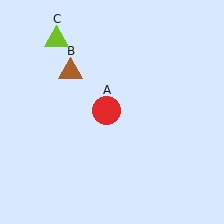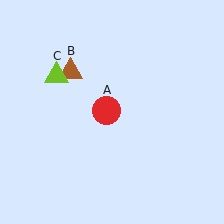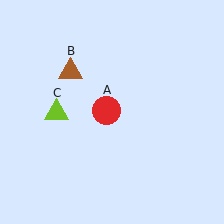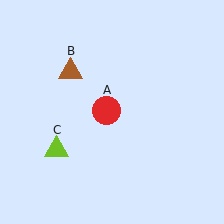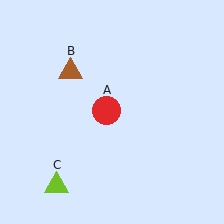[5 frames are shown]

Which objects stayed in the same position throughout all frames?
Red circle (object A) and brown triangle (object B) remained stationary.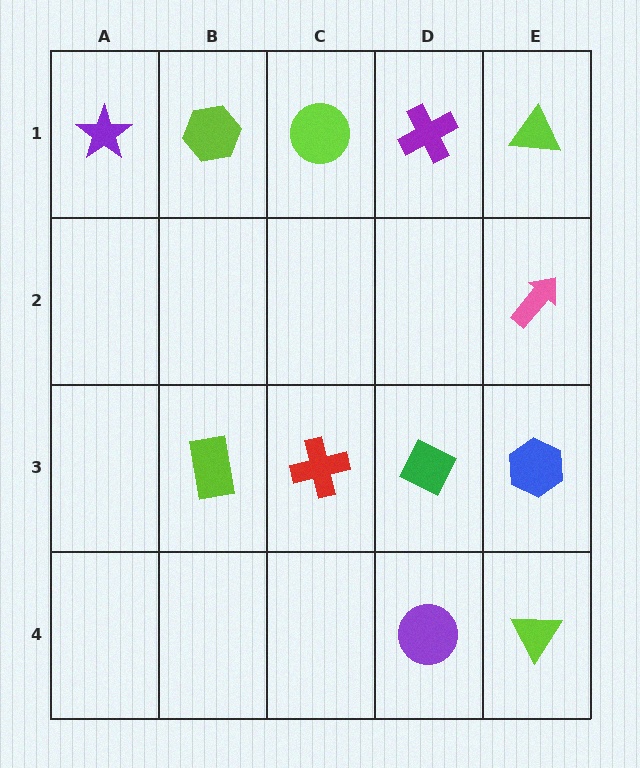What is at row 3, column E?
A blue hexagon.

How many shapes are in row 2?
1 shape.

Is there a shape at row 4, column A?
No, that cell is empty.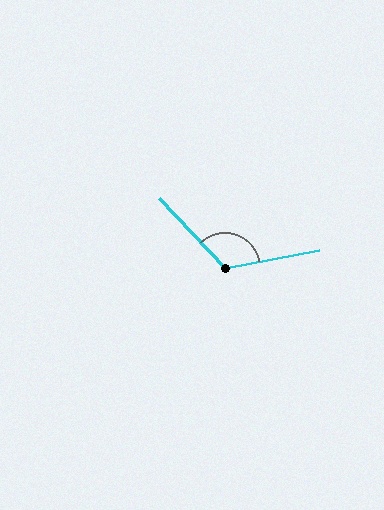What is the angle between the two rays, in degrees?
Approximately 122 degrees.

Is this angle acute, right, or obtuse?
It is obtuse.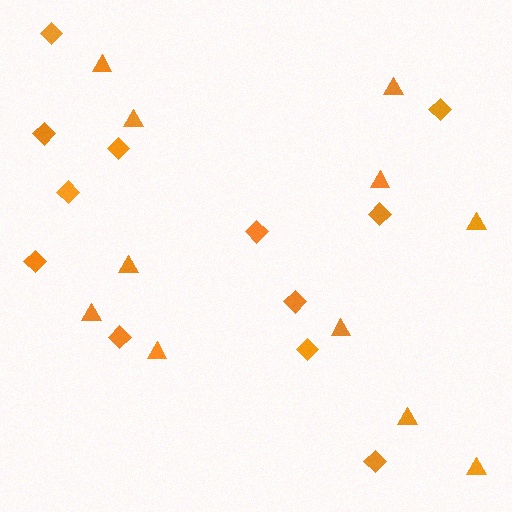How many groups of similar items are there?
There are 2 groups: one group of triangles (11) and one group of diamonds (12).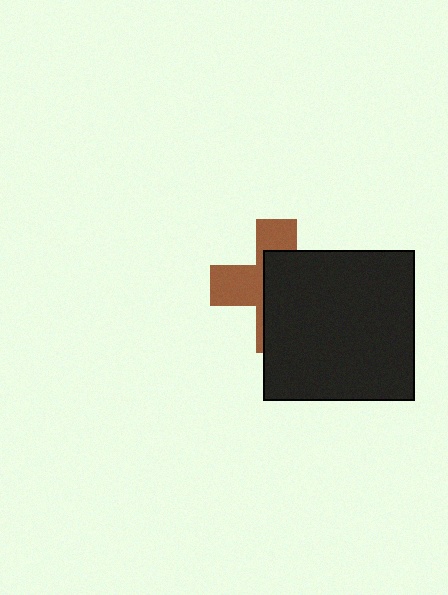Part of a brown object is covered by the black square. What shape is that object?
It is a cross.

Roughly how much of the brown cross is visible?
A small part of it is visible (roughly 42%).